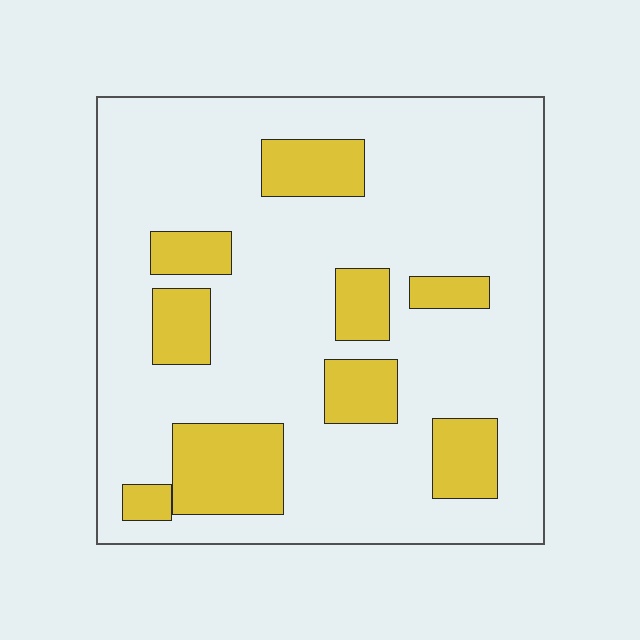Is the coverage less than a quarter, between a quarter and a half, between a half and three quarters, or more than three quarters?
Less than a quarter.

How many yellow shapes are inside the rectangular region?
9.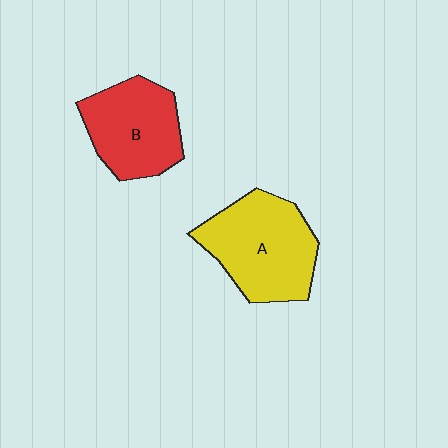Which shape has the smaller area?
Shape B (red).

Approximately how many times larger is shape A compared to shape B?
Approximately 1.2 times.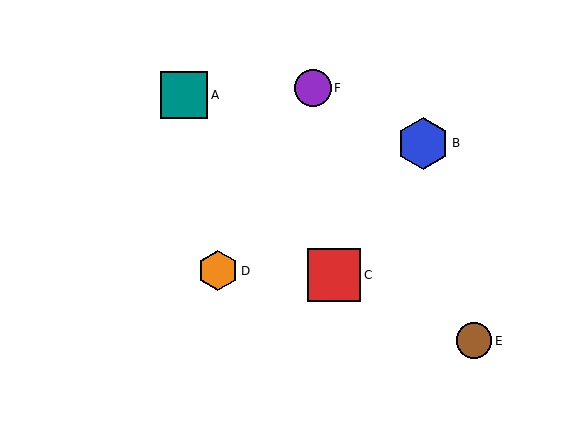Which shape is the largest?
The red square (labeled C) is the largest.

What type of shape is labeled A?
Shape A is a teal square.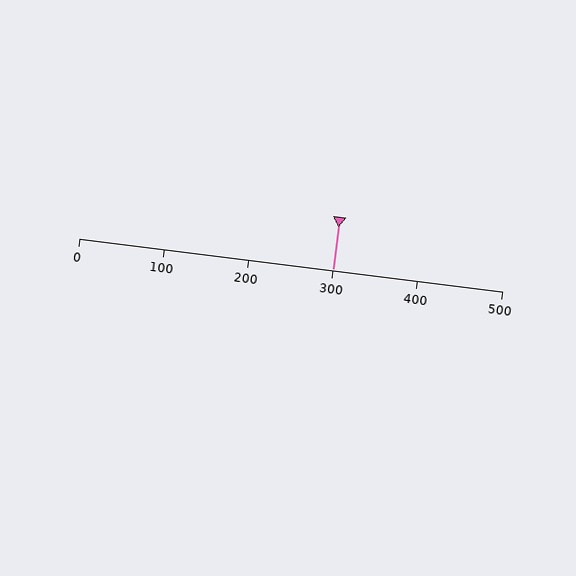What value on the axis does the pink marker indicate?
The marker indicates approximately 300.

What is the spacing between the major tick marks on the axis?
The major ticks are spaced 100 apart.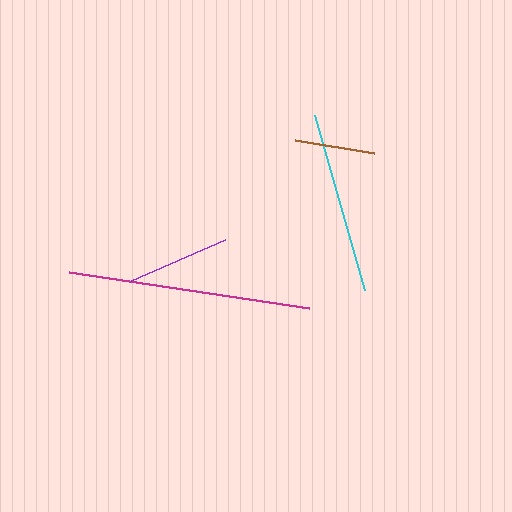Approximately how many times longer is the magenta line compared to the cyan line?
The magenta line is approximately 1.3 times the length of the cyan line.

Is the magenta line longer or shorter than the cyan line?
The magenta line is longer than the cyan line.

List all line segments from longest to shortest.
From longest to shortest: magenta, cyan, purple, brown.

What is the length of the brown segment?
The brown segment is approximately 81 pixels long.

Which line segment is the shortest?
The brown line is the shortest at approximately 81 pixels.